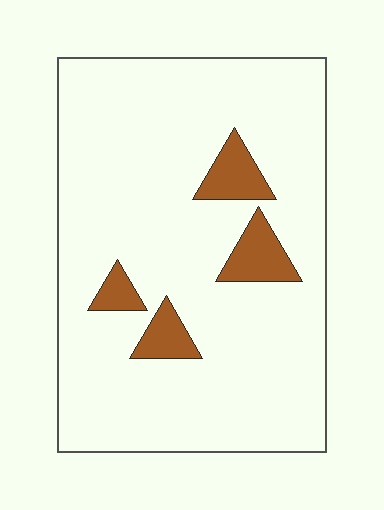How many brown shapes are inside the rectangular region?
4.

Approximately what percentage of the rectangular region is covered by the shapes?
Approximately 10%.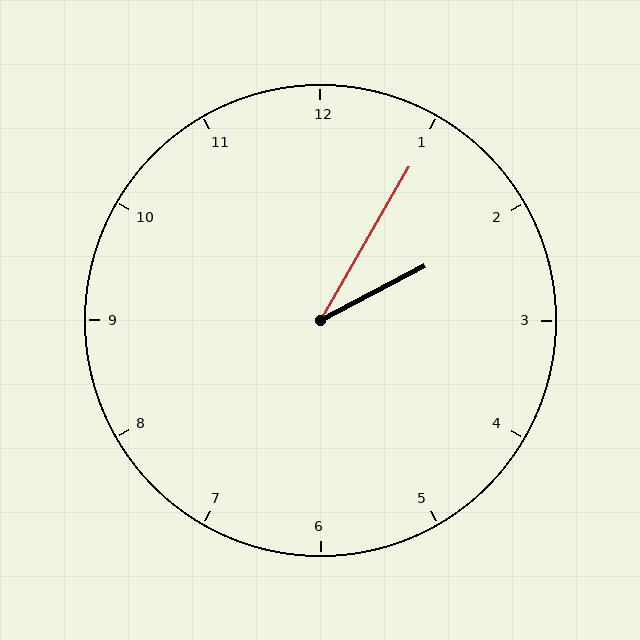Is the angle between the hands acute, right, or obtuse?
It is acute.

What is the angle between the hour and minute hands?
Approximately 32 degrees.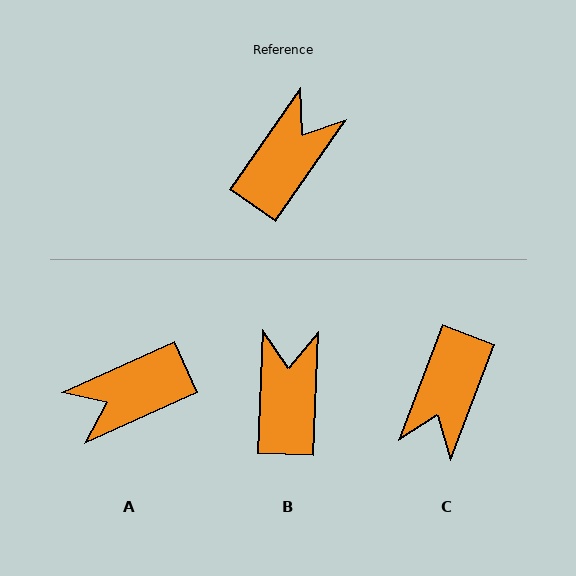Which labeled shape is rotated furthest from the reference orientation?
C, about 166 degrees away.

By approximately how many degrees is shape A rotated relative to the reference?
Approximately 149 degrees counter-clockwise.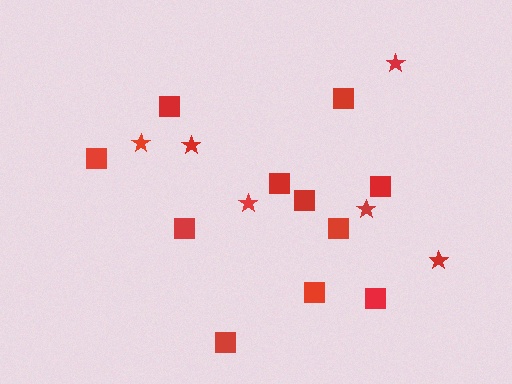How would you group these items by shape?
There are 2 groups: one group of stars (6) and one group of squares (11).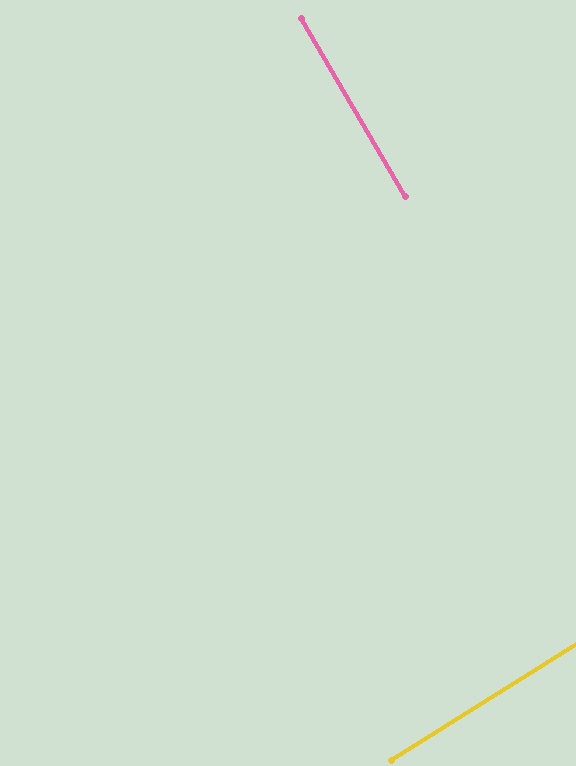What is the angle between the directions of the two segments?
Approximately 88 degrees.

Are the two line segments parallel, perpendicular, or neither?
Perpendicular — they meet at approximately 88°.